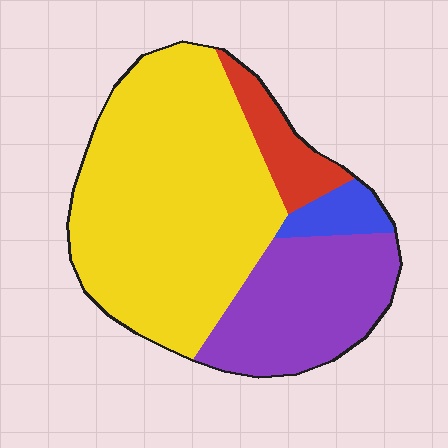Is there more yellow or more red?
Yellow.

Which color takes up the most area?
Yellow, at roughly 60%.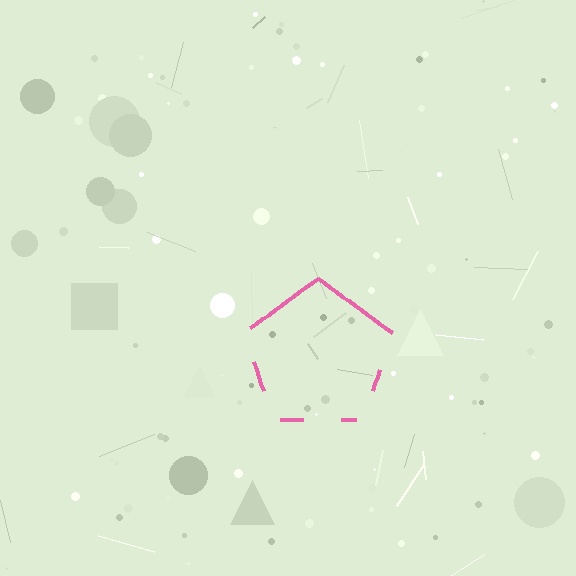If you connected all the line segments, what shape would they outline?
They would outline a pentagon.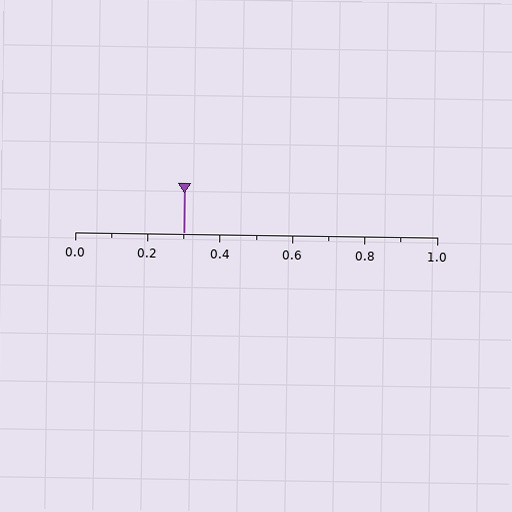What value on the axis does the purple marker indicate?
The marker indicates approximately 0.3.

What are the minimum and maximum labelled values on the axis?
The axis runs from 0.0 to 1.0.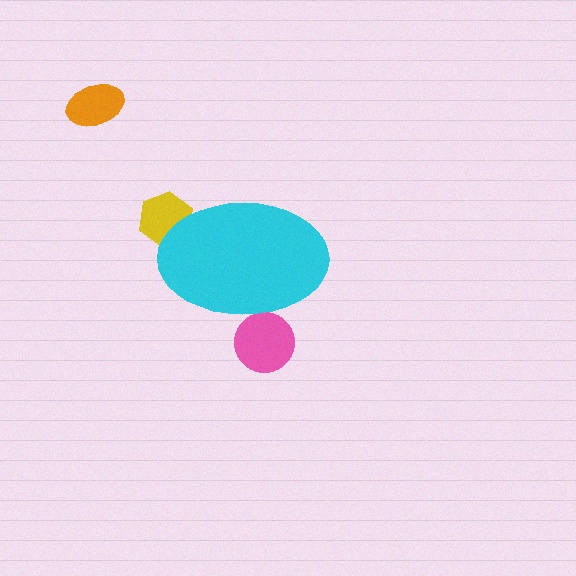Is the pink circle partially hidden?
Yes, the pink circle is partially hidden behind the cyan ellipse.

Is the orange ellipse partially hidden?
No, the orange ellipse is fully visible.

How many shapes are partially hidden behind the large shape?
2 shapes are partially hidden.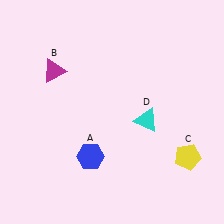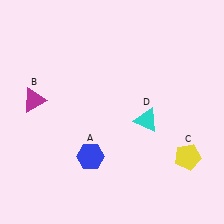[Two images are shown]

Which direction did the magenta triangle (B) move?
The magenta triangle (B) moved down.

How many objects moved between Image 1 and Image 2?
1 object moved between the two images.